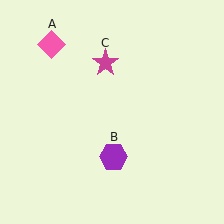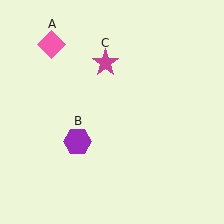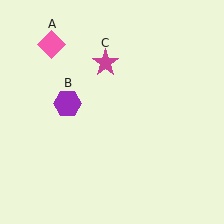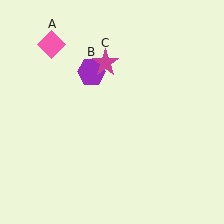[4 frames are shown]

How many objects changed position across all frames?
1 object changed position: purple hexagon (object B).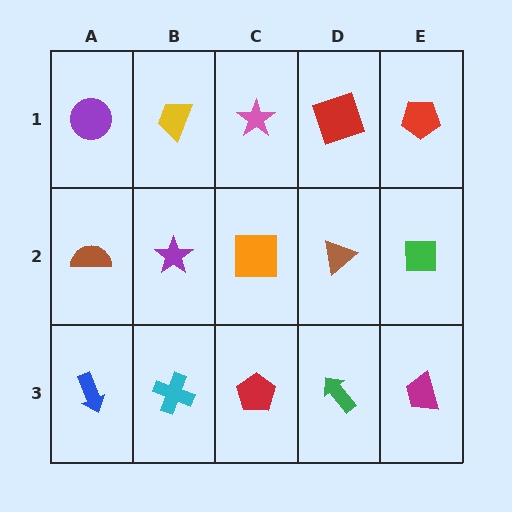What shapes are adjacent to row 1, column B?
A purple star (row 2, column B), a purple circle (row 1, column A), a pink star (row 1, column C).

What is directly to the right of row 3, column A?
A cyan cross.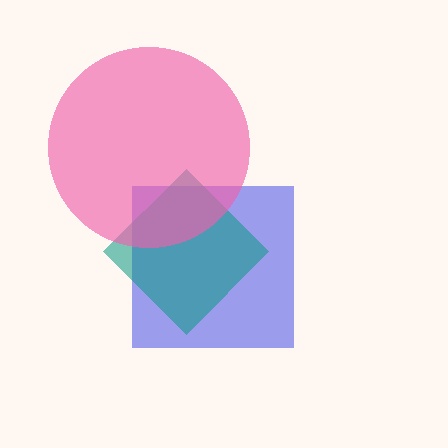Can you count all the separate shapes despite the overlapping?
Yes, there are 3 separate shapes.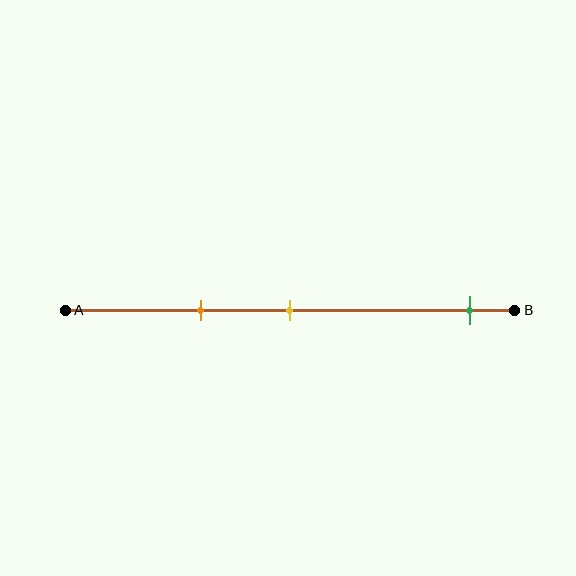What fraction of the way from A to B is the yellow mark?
The yellow mark is approximately 50% (0.5) of the way from A to B.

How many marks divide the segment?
There are 3 marks dividing the segment.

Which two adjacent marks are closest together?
The orange and yellow marks are the closest adjacent pair.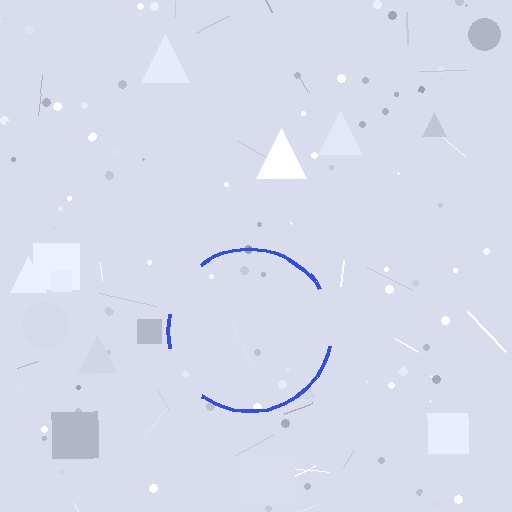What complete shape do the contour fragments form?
The contour fragments form a circle.